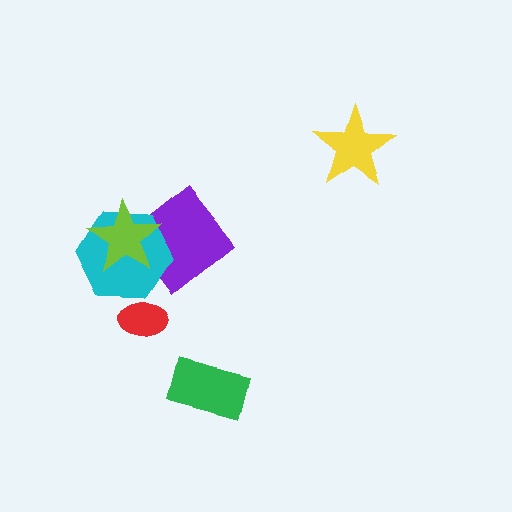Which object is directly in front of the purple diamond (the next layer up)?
The cyan hexagon is directly in front of the purple diamond.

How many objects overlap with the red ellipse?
0 objects overlap with the red ellipse.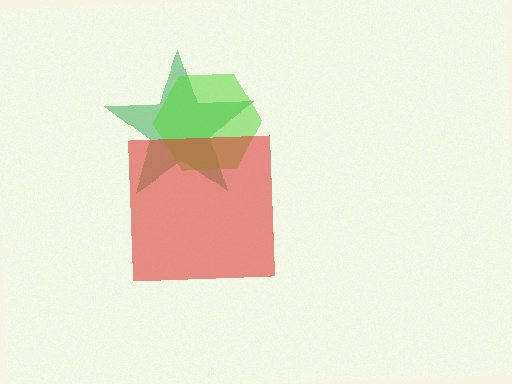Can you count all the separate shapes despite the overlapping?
Yes, there are 3 separate shapes.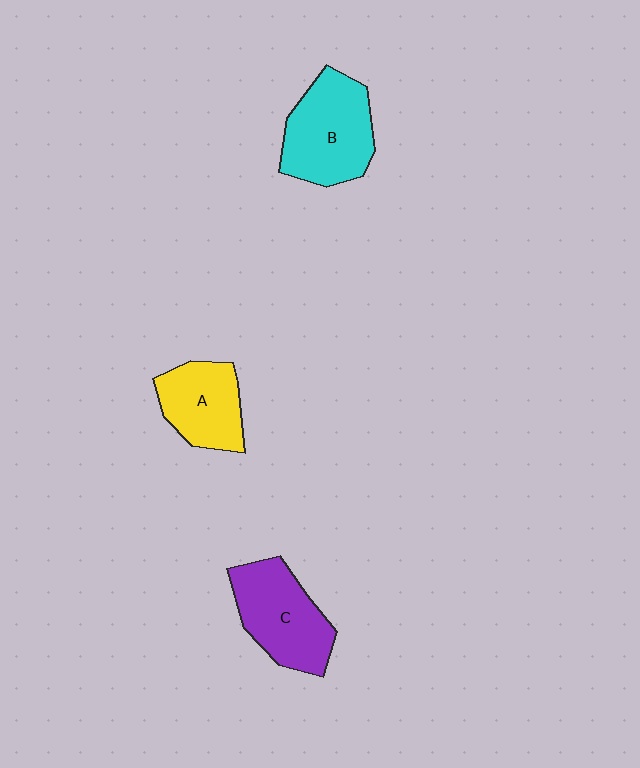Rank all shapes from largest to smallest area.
From largest to smallest: B (cyan), C (purple), A (yellow).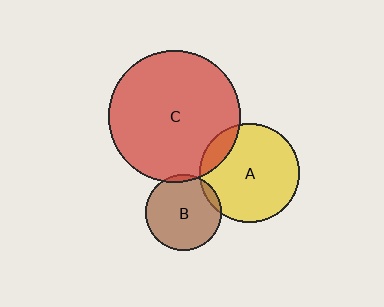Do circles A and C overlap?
Yes.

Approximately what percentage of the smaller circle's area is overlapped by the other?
Approximately 15%.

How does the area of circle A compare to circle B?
Approximately 1.8 times.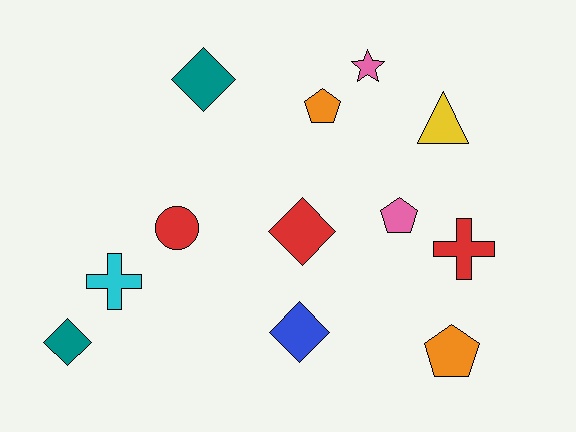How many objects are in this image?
There are 12 objects.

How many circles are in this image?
There is 1 circle.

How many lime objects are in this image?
There are no lime objects.